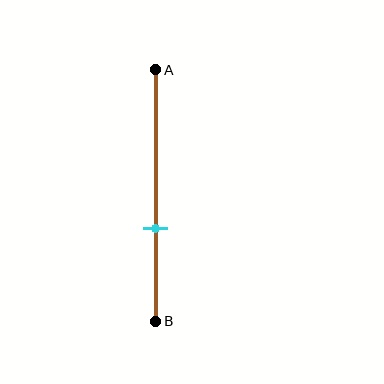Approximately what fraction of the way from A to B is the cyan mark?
The cyan mark is approximately 65% of the way from A to B.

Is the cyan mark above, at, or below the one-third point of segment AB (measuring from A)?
The cyan mark is below the one-third point of segment AB.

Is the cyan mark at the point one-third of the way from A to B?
No, the mark is at about 65% from A, not at the 33% one-third point.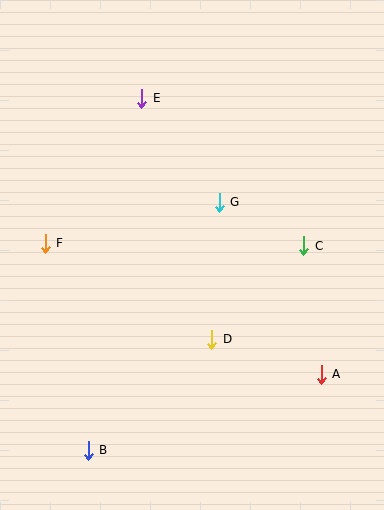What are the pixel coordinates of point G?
Point G is at (219, 202).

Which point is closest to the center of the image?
Point G at (219, 202) is closest to the center.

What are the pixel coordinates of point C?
Point C is at (304, 246).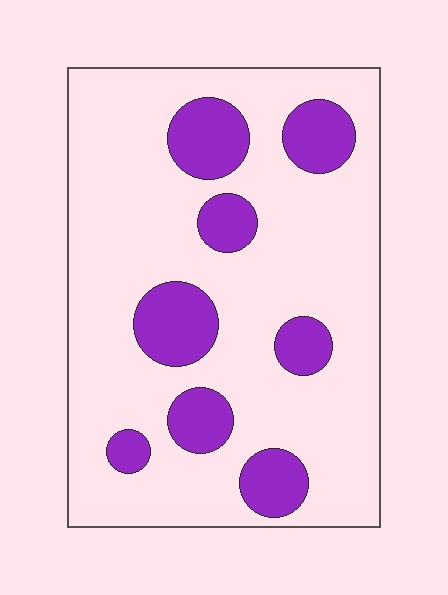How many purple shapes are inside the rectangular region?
8.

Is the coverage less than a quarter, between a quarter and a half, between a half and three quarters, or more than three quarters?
Less than a quarter.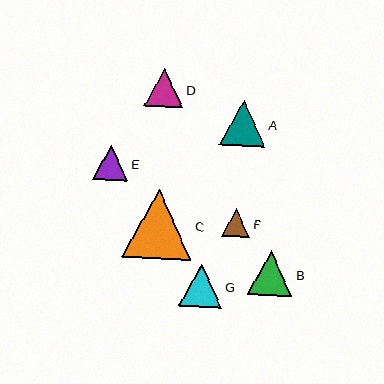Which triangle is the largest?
Triangle C is the largest with a size of approximately 69 pixels.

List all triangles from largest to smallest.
From largest to smallest: C, A, B, G, D, E, F.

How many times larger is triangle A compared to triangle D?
Triangle A is approximately 1.2 times the size of triangle D.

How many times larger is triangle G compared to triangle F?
Triangle G is approximately 1.5 times the size of triangle F.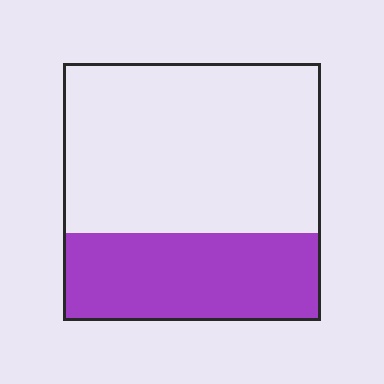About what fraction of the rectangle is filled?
About one third (1/3).